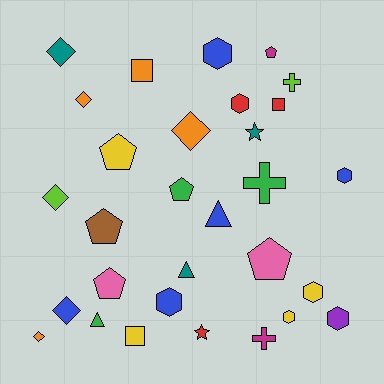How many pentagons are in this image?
There are 6 pentagons.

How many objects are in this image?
There are 30 objects.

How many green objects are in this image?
There are 3 green objects.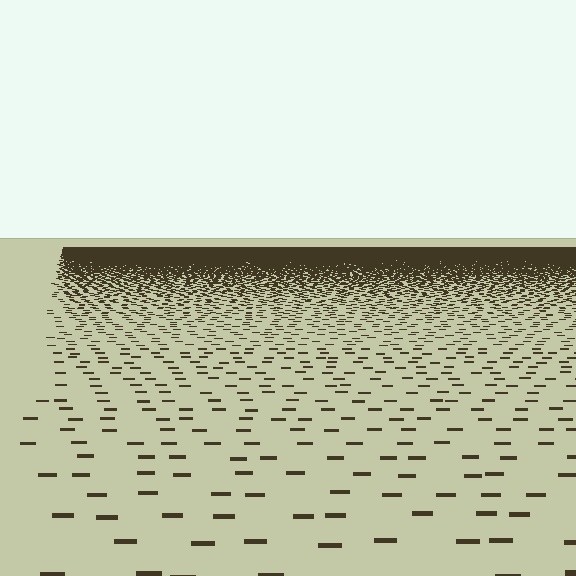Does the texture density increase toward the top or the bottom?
Density increases toward the top.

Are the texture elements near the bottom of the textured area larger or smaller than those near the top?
Larger. Near the bottom, elements are closer to the viewer and appear at a bigger on-screen size.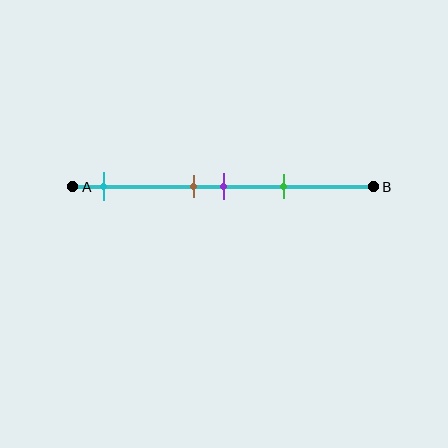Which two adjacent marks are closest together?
The brown and purple marks are the closest adjacent pair.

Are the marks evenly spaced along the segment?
No, the marks are not evenly spaced.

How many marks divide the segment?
There are 4 marks dividing the segment.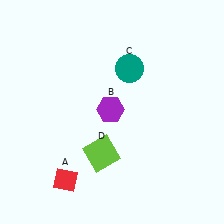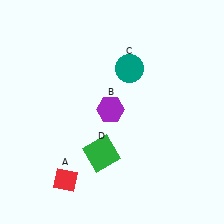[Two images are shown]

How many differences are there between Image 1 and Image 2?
There is 1 difference between the two images.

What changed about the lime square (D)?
In Image 1, D is lime. In Image 2, it changed to green.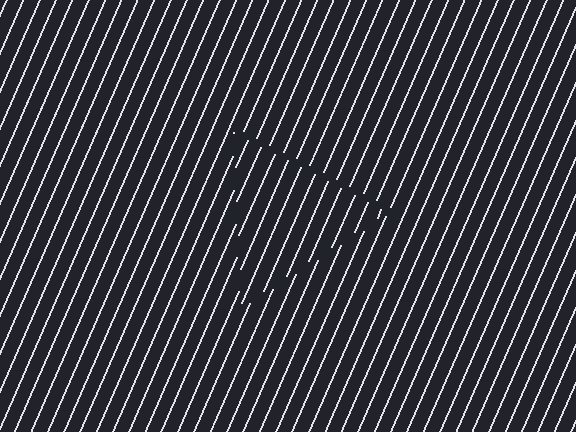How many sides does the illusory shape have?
3 sides — the line-ends trace a triangle.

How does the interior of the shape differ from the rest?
The interior of the shape contains the same grating, shifted by half a period — the contour is defined by the phase discontinuity where line-ends from the inner and outer gratings abut.